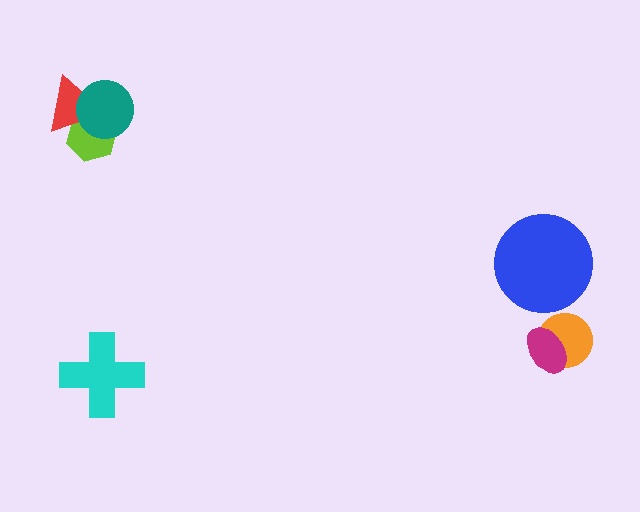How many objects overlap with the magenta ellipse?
1 object overlaps with the magenta ellipse.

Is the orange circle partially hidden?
Yes, it is partially covered by another shape.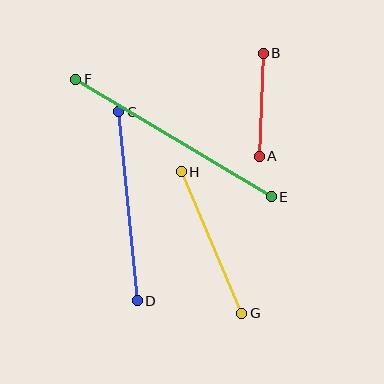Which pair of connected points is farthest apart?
Points E and F are farthest apart.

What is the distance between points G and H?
The distance is approximately 154 pixels.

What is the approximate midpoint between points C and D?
The midpoint is at approximately (128, 206) pixels.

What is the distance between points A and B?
The distance is approximately 103 pixels.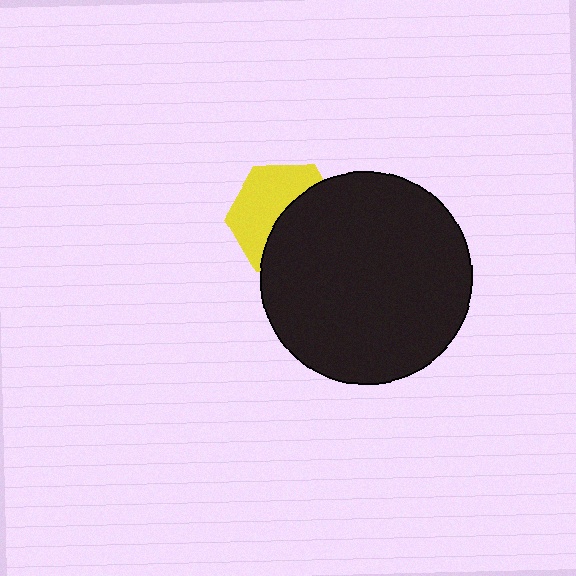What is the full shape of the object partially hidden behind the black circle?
The partially hidden object is a yellow hexagon.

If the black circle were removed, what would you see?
You would see the complete yellow hexagon.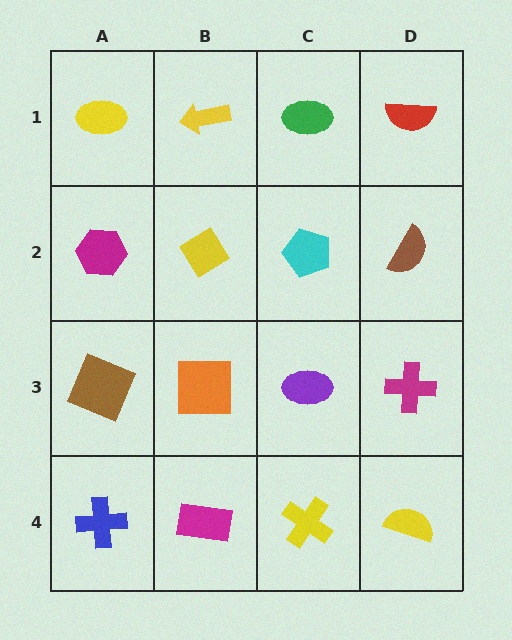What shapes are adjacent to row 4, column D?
A magenta cross (row 3, column D), a yellow cross (row 4, column C).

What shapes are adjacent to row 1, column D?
A brown semicircle (row 2, column D), a green ellipse (row 1, column C).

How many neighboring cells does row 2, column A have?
3.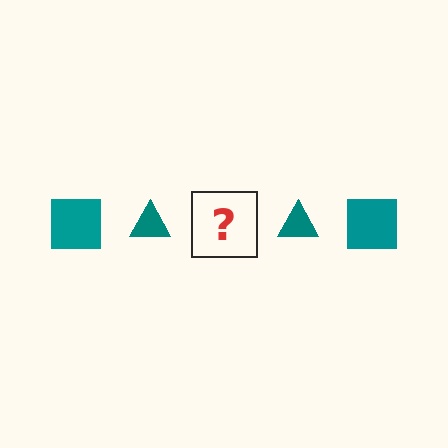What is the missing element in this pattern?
The missing element is a teal square.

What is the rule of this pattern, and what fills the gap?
The rule is that the pattern cycles through square, triangle shapes in teal. The gap should be filled with a teal square.